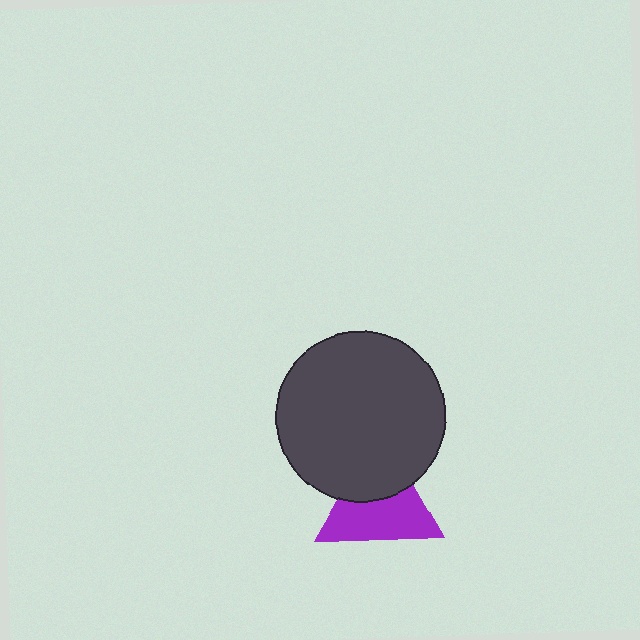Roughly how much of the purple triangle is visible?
About half of it is visible (roughly 60%).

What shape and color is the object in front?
The object in front is a dark gray circle.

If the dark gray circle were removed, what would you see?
You would see the complete purple triangle.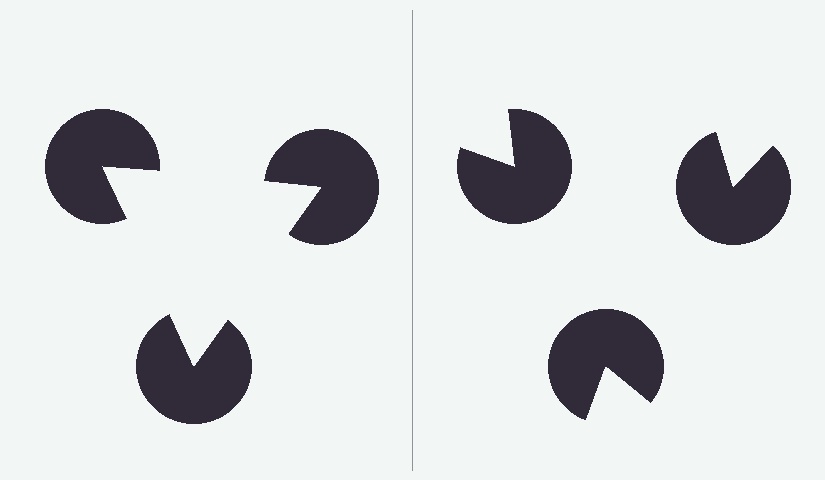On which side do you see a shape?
An illusory triangle appears on the left side. On the right side the wedge cuts are rotated, so no coherent shape forms.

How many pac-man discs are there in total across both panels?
6 — 3 on each side.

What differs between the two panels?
The pac-man discs are positioned identically on both sides; only the wedge orientations differ. On the left they align to a triangle; on the right they are misaligned.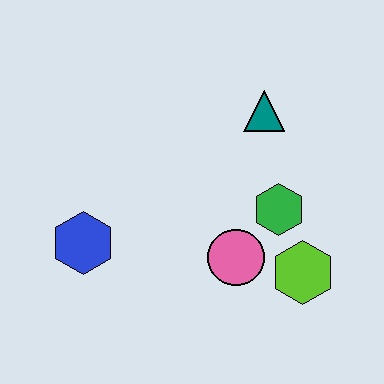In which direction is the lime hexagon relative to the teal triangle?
The lime hexagon is below the teal triangle.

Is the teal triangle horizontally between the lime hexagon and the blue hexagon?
Yes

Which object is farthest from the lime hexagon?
The blue hexagon is farthest from the lime hexagon.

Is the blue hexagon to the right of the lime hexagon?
No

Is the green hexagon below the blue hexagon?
No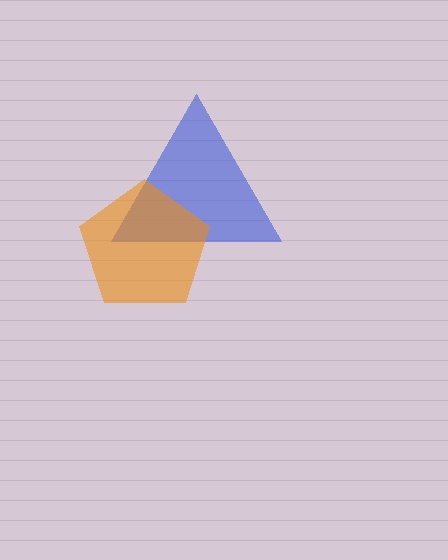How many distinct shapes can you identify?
There are 2 distinct shapes: a blue triangle, an orange pentagon.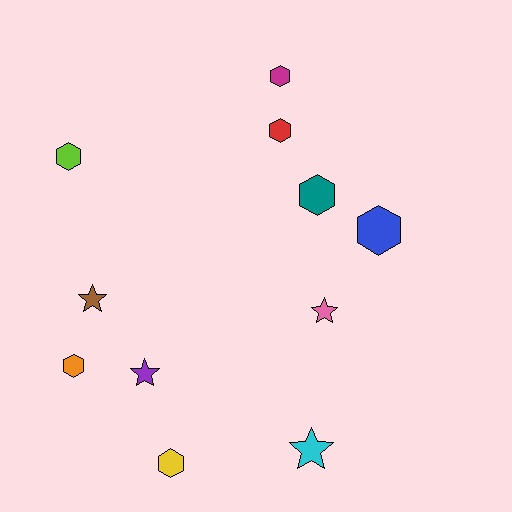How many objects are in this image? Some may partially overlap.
There are 11 objects.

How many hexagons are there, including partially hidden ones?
There are 7 hexagons.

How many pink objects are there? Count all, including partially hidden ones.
There is 1 pink object.